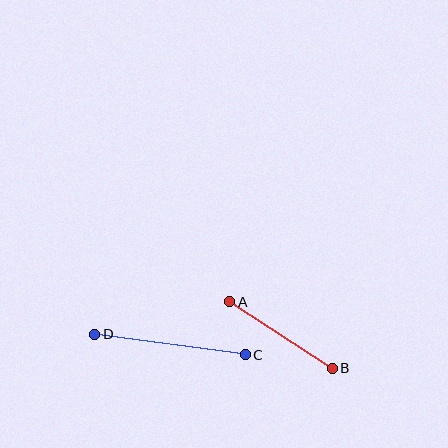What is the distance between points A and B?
The distance is approximately 122 pixels.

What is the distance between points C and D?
The distance is approximately 152 pixels.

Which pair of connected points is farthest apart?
Points C and D are farthest apart.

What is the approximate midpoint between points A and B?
The midpoint is at approximately (281, 335) pixels.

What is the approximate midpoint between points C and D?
The midpoint is at approximately (170, 344) pixels.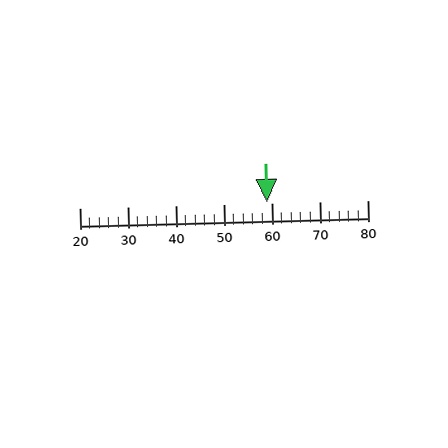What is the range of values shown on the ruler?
The ruler shows values from 20 to 80.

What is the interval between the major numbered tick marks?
The major tick marks are spaced 10 units apart.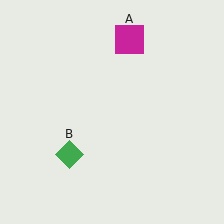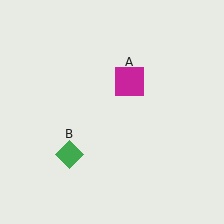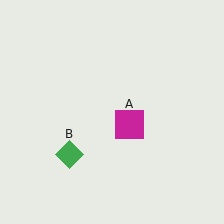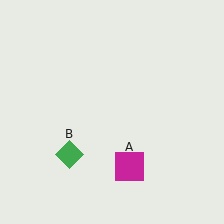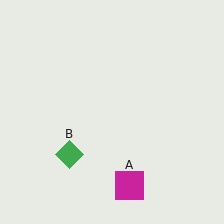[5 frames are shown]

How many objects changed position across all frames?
1 object changed position: magenta square (object A).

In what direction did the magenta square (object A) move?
The magenta square (object A) moved down.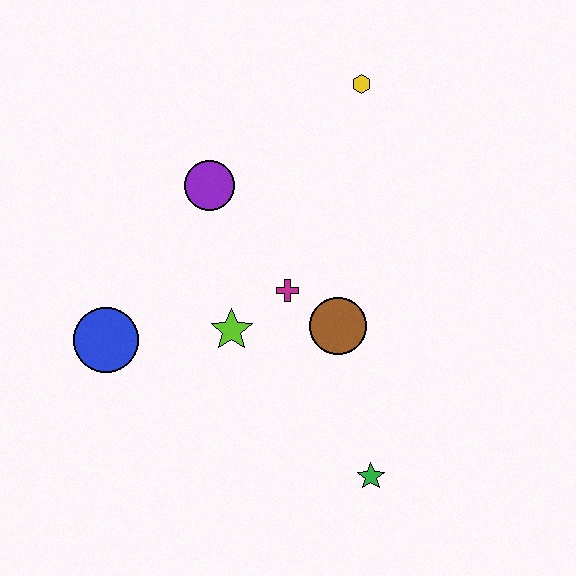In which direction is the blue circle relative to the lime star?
The blue circle is to the left of the lime star.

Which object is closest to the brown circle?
The magenta cross is closest to the brown circle.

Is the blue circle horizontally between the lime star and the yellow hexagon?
No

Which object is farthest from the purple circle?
The green star is farthest from the purple circle.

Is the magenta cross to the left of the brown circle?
Yes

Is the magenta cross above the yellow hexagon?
No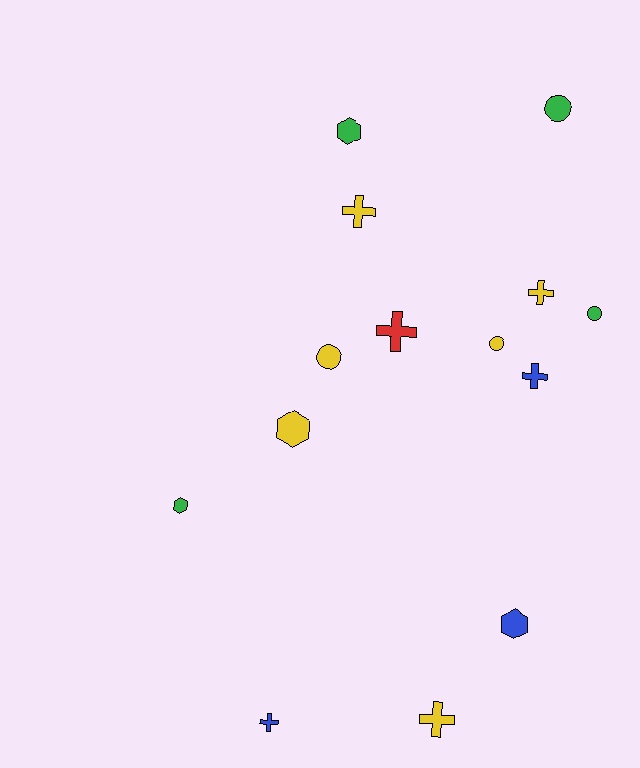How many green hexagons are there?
There are 2 green hexagons.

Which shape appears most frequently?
Cross, with 6 objects.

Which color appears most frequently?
Yellow, with 6 objects.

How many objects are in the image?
There are 14 objects.